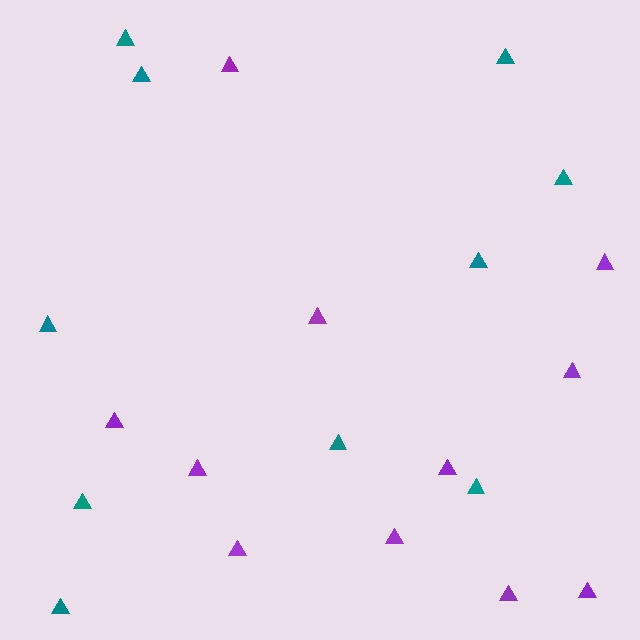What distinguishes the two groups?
There are 2 groups: one group of purple triangles (11) and one group of teal triangles (10).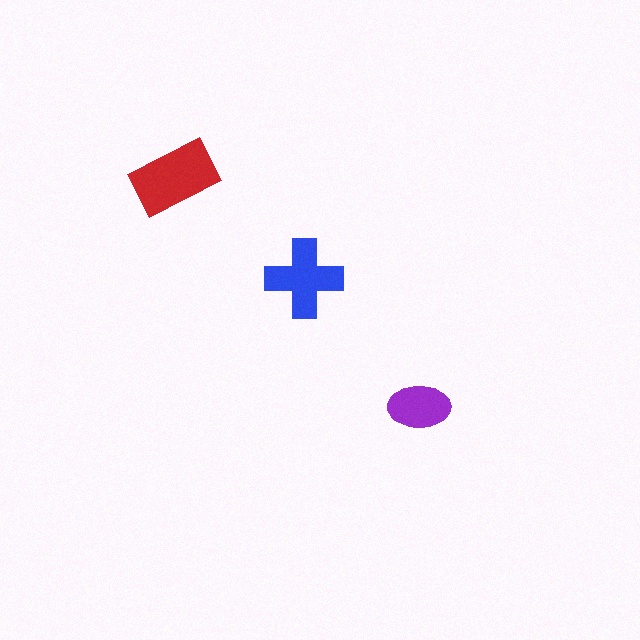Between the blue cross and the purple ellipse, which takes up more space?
The blue cross.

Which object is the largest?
The red rectangle.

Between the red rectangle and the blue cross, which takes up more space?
The red rectangle.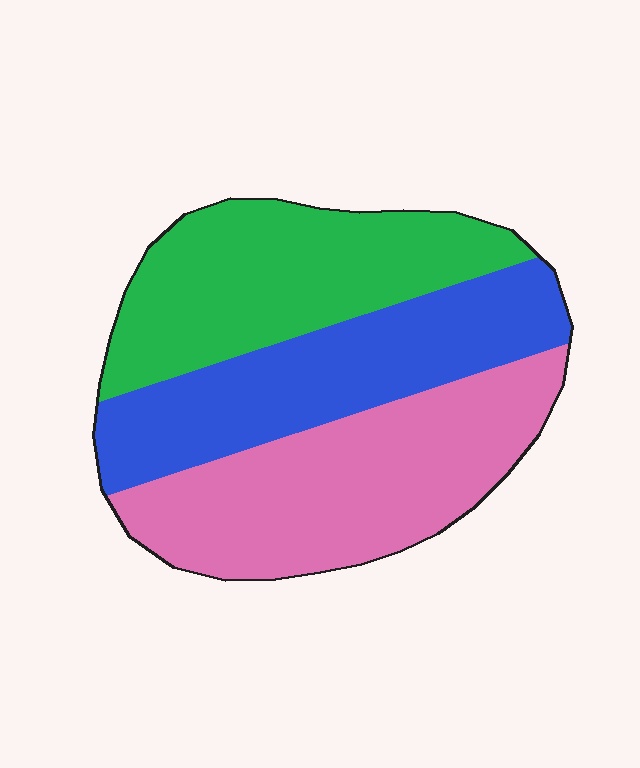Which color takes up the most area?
Pink, at roughly 35%.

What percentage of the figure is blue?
Blue covers about 30% of the figure.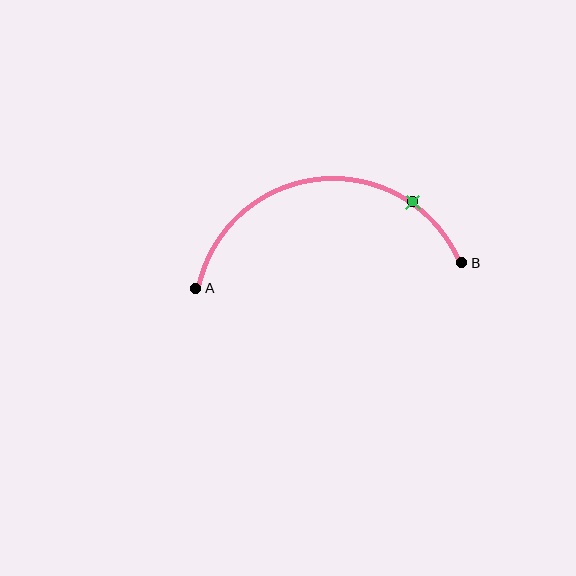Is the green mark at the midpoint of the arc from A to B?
No. The green mark lies on the arc but is closer to endpoint B. The arc midpoint would be at the point on the curve equidistant along the arc from both A and B.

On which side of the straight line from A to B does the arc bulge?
The arc bulges above the straight line connecting A and B.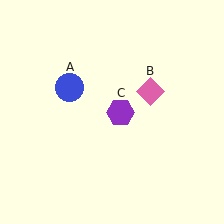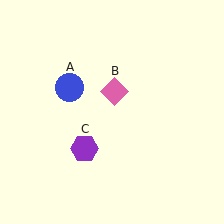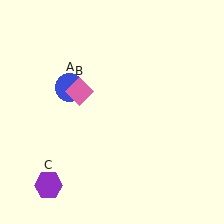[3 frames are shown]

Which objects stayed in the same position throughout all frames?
Blue circle (object A) remained stationary.